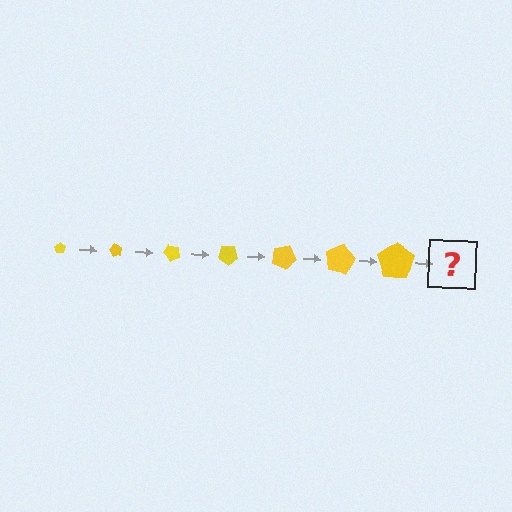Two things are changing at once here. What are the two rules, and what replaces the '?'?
The two rules are that the pentagon grows larger each step and it rotates 60 degrees each step. The '?' should be a pentagon, larger than the previous one and rotated 420 degrees from the start.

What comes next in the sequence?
The next element should be a pentagon, larger than the previous one and rotated 420 degrees from the start.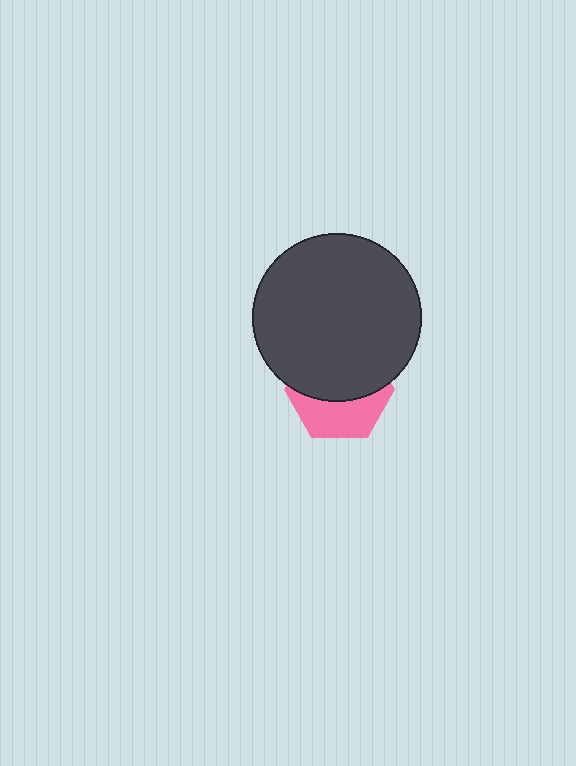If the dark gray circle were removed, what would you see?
You would see the complete pink hexagon.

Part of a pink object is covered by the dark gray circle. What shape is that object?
It is a hexagon.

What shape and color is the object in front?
The object in front is a dark gray circle.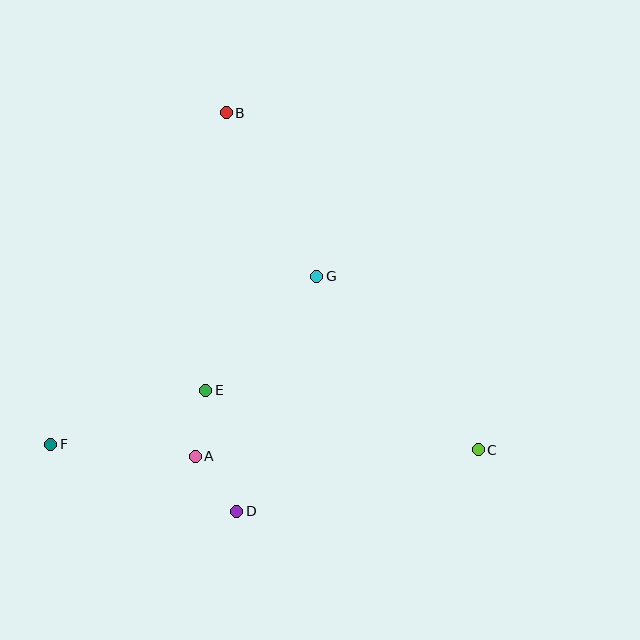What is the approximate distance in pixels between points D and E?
The distance between D and E is approximately 125 pixels.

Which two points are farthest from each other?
Points C and F are farthest from each other.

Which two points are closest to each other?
Points A and E are closest to each other.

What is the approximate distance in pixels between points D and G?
The distance between D and G is approximately 248 pixels.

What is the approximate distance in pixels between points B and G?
The distance between B and G is approximately 187 pixels.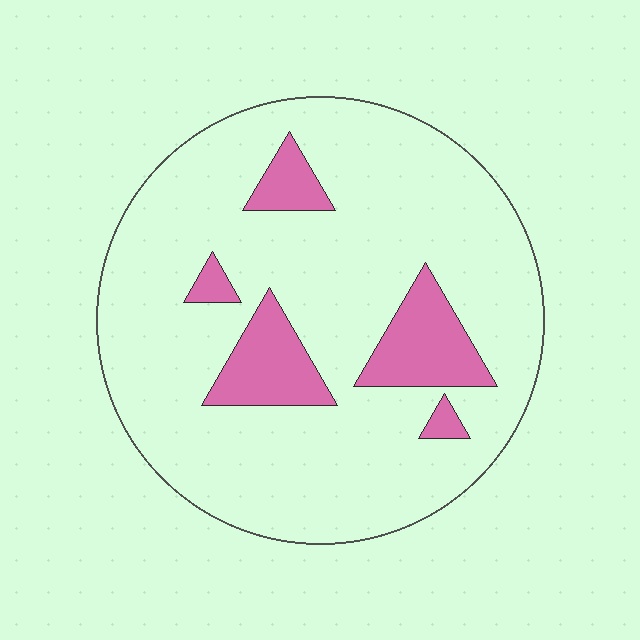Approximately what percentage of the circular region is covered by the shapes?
Approximately 15%.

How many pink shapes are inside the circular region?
5.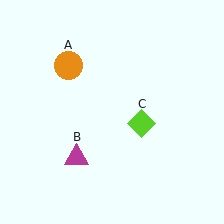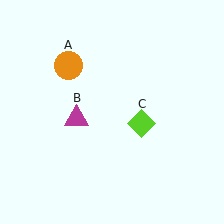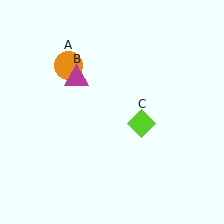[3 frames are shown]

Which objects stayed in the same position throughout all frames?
Orange circle (object A) and lime diamond (object C) remained stationary.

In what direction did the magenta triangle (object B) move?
The magenta triangle (object B) moved up.